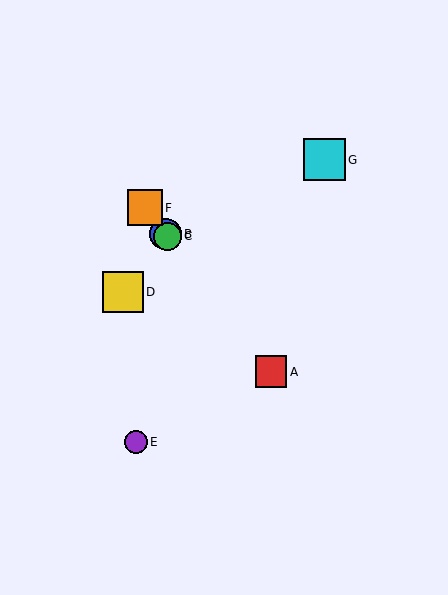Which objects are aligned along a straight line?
Objects A, B, C, F are aligned along a straight line.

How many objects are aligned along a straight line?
4 objects (A, B, C, F) are aligned along a straight line.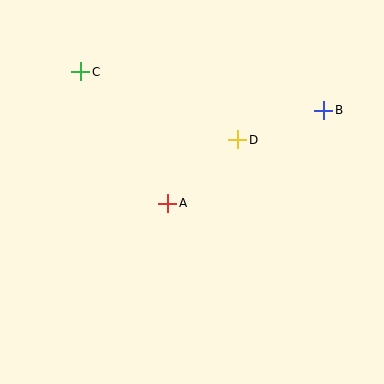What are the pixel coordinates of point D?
Point D is at (238, 140).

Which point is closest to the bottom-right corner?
Point B is closest to the bottom-right corner.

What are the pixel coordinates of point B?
Point B is at (324, 110).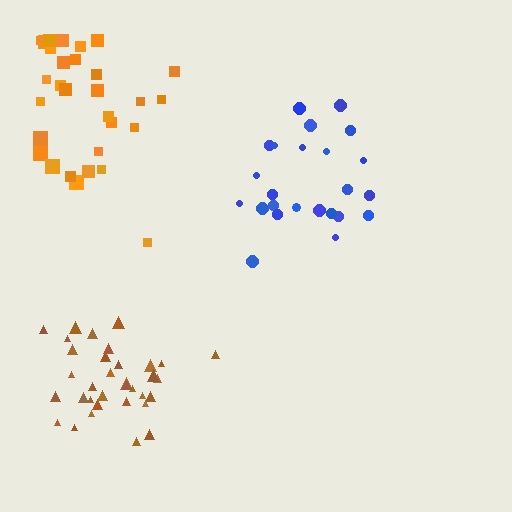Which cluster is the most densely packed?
Brown.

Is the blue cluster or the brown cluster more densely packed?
Brown.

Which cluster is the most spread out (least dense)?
Orange.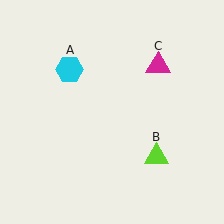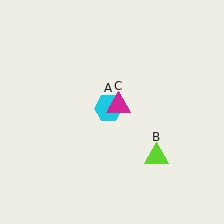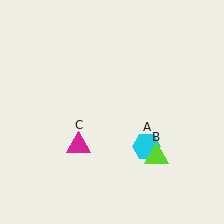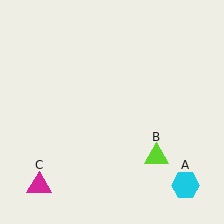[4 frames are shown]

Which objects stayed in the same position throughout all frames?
Lime triangle (object B) remained stationary.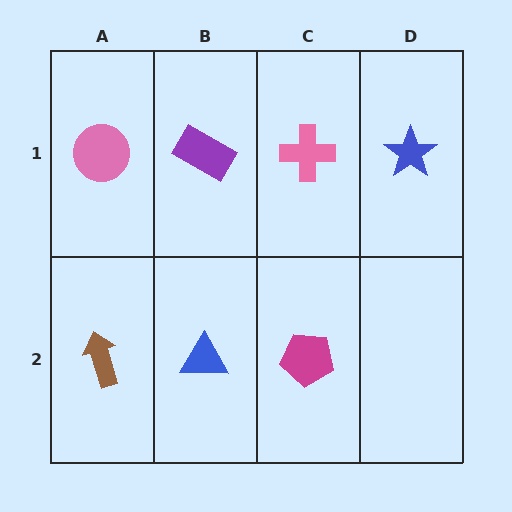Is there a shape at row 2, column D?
No, that cell is empty.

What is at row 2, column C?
A magenta pentagon.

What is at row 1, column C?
A pink cross.